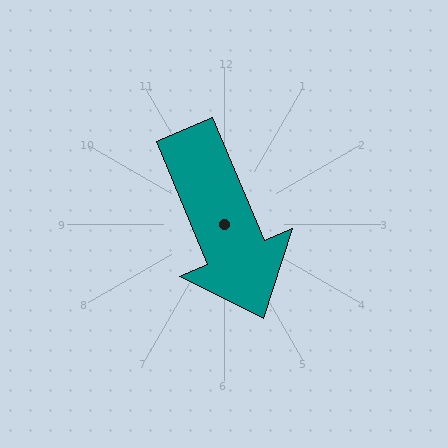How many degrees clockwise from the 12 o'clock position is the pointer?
Approximately 157 degrees.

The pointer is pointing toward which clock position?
Roughly 5 o'clock.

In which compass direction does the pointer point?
Southeast.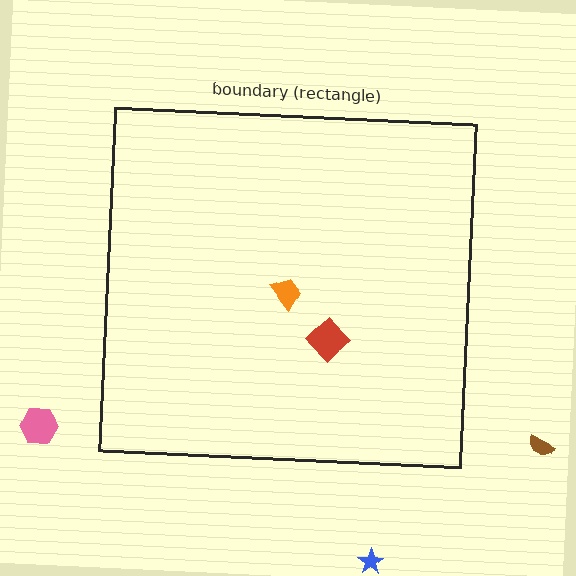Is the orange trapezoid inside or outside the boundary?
Inside.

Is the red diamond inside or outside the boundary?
Inside.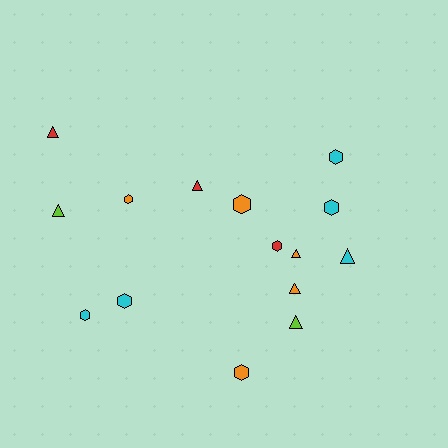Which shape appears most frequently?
Hexagon, with 8 objects.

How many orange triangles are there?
There are 2 orange triangles.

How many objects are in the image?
There are 15 objects.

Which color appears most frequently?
Orange, with 5 objects.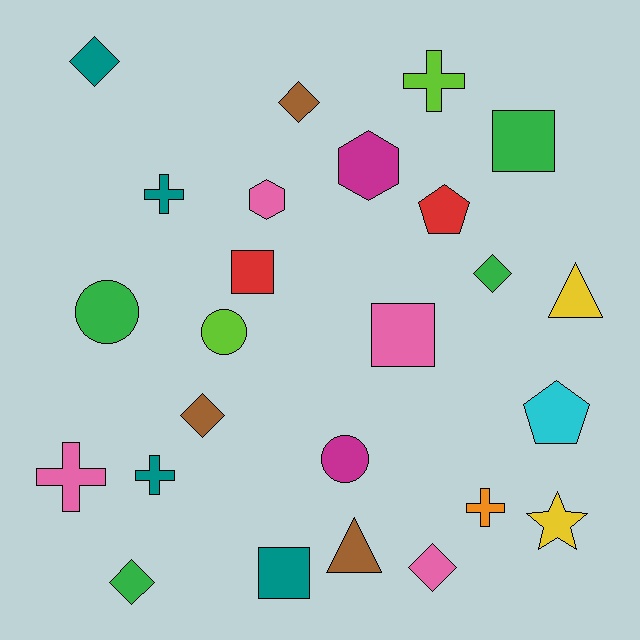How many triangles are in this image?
There are 2 triangles.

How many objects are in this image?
There are 25 objects.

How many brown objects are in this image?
There are 3 brown objects.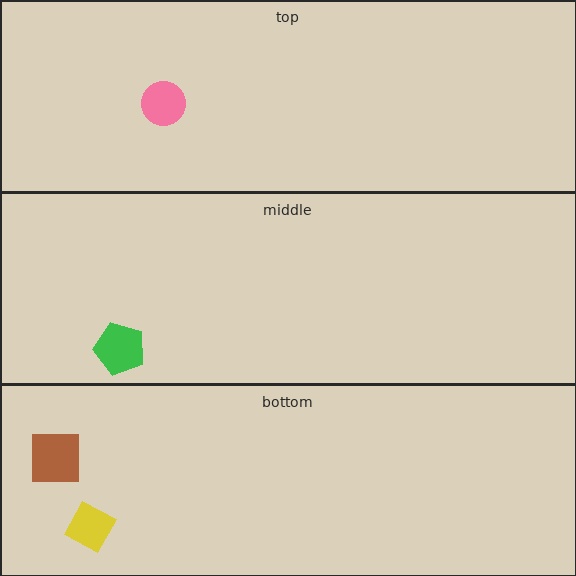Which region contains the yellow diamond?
The bottom region.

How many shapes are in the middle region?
1.